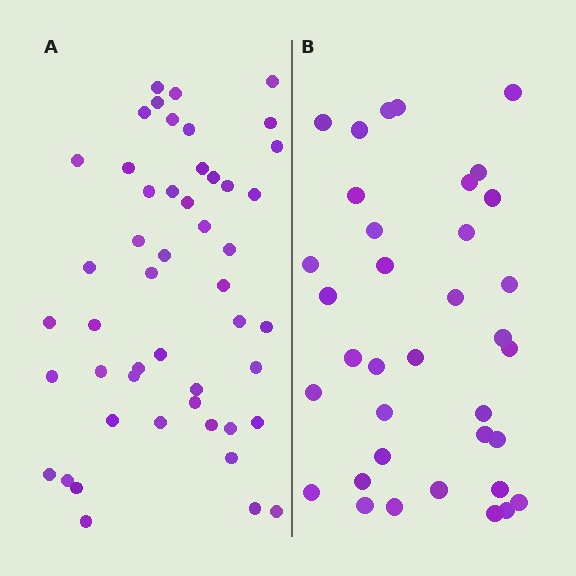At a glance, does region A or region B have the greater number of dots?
Region A (the left region) has more dots.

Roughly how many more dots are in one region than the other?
Region A has approximately 15 more dots than region B.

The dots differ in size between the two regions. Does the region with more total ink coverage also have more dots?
No. Region B has more total ink coverage because its dots are larger, but region A actually contains more individual dots. Total area can be misleading — the number of items is what matters here.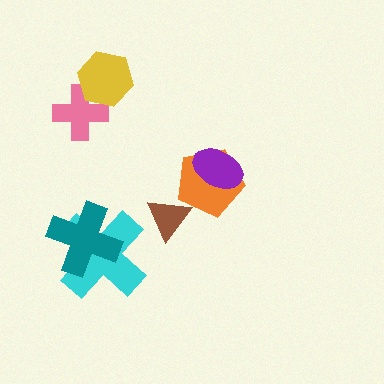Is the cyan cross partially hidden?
Yes, it is partially covered by another shape.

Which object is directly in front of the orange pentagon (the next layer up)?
The brown triangle is directly in front of the orange pentagon.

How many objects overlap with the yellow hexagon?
1 object overlaps with the yellow hexagon.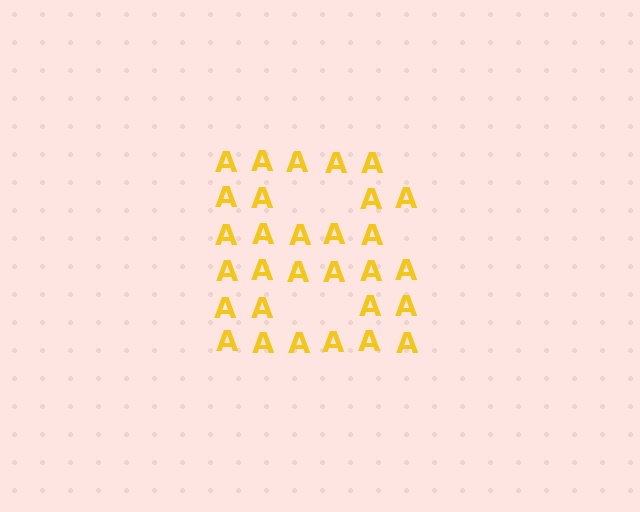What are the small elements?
The small elements are letter A's.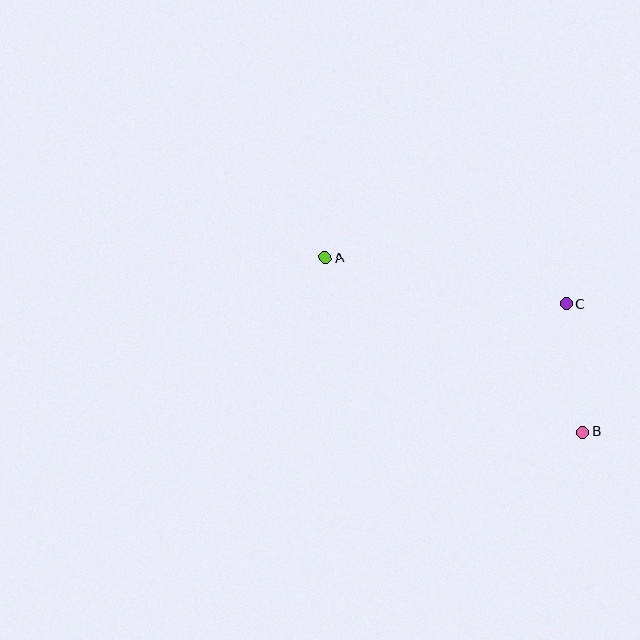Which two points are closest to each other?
Points B and C are closest to each other.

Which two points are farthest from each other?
Points A and B are farthest from each other.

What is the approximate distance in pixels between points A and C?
The distance between A and C is approximately 245 pixels.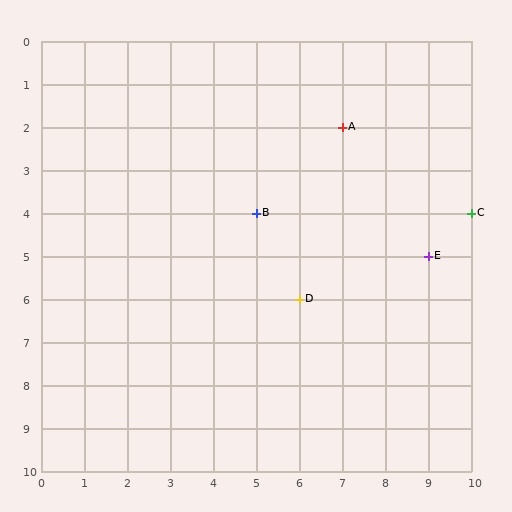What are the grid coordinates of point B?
Point B is at grid coordinates (5, 4).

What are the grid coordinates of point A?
Point A is at grid coordinates (7, 2).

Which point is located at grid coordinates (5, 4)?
Point B is at (5, 4).